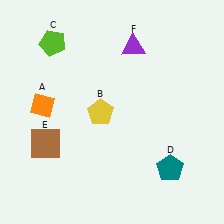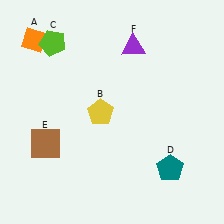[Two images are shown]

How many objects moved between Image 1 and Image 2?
1 object moved between the two images.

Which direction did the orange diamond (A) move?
The orange diamond (A) moved up.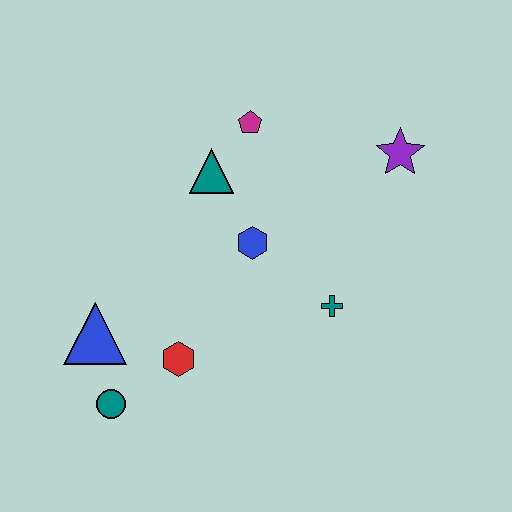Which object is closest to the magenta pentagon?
The teal triangle is closest to the magenta pentagon.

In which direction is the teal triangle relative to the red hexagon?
The teal triangle is above the red hexagon.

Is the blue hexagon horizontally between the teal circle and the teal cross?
Yes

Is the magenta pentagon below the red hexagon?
No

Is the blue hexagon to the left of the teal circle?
No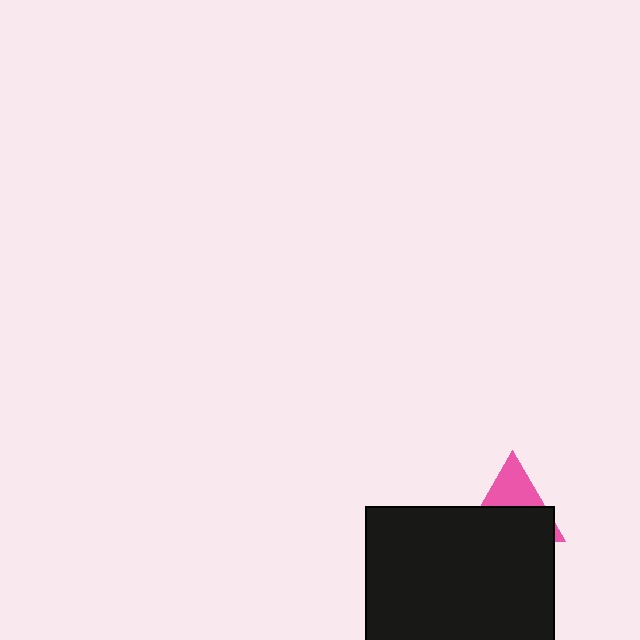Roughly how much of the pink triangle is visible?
A small part of it is visible (roughly 39%).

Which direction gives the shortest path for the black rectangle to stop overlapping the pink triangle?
Moving down gives the shortest separation.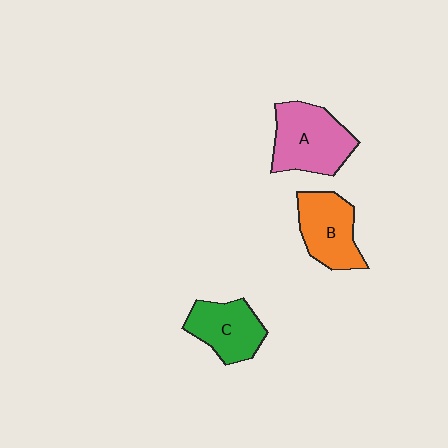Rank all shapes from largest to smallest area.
From largest to smallest: A (pink), B (orange), C (green).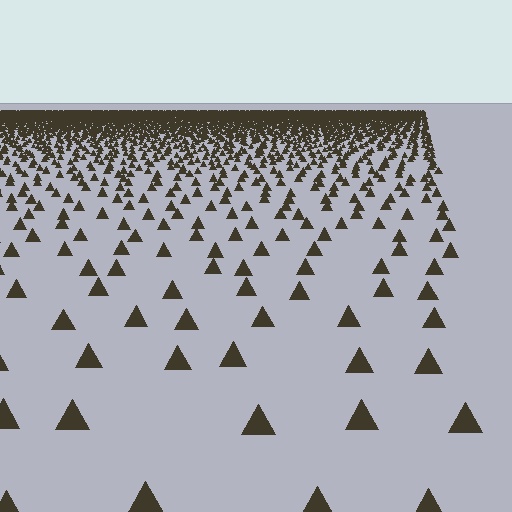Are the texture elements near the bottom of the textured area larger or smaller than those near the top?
Larger. Near the bottom, elements are closer to the viewer and appear at a bigger on-screen size.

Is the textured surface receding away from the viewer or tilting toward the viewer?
The surface is receding away from the viewer. Texture elements get smaller and denser toward the top.